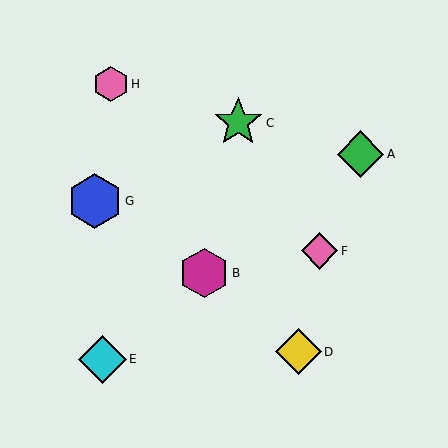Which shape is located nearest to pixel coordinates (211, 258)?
The magenta hexagon (labeled B) at (204, 273) is nearest to that location.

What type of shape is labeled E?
Shape E is a cyan diamond.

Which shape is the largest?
The blue hexagon (labeled G) is the largest.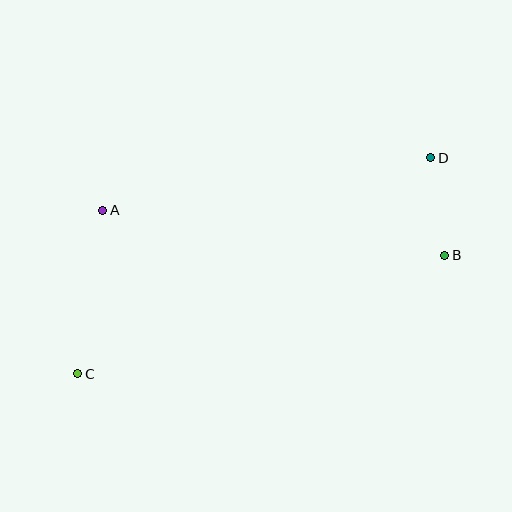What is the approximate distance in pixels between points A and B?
The distance between A and B is approximately 345 pixels.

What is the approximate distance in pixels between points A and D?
The distance between A and D is approximately 332 pixels.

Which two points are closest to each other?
Points B and D are closest to each other.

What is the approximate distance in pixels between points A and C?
The distance between A and C is approximately 165 pixels.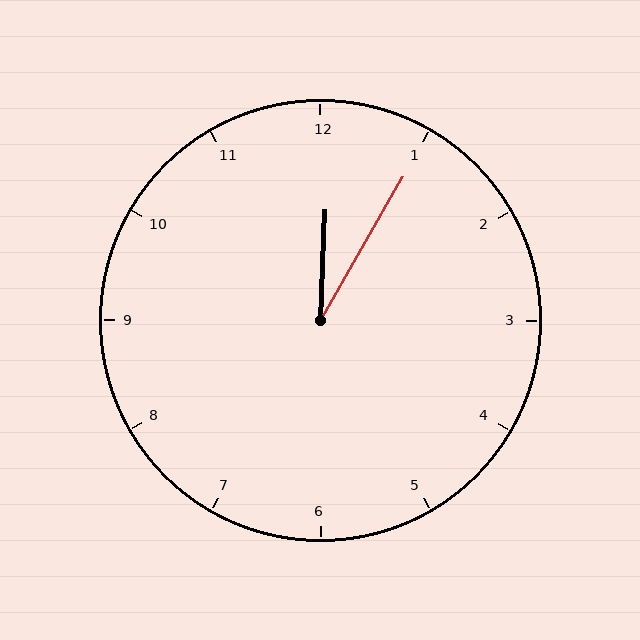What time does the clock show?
12:05.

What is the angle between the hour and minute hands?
Approximately 28 degrees.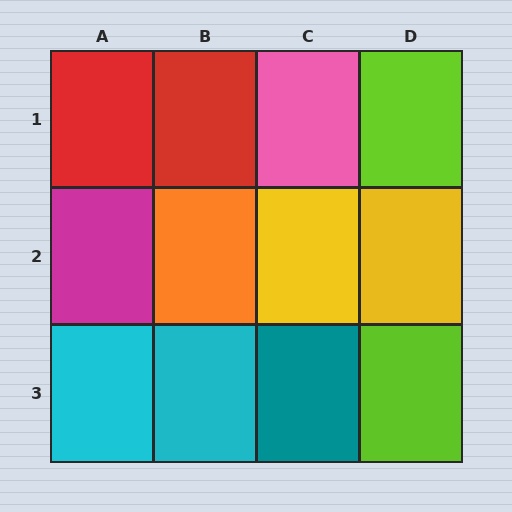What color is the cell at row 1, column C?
Pink.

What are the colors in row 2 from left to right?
Magenta, orange, yellow, yellow.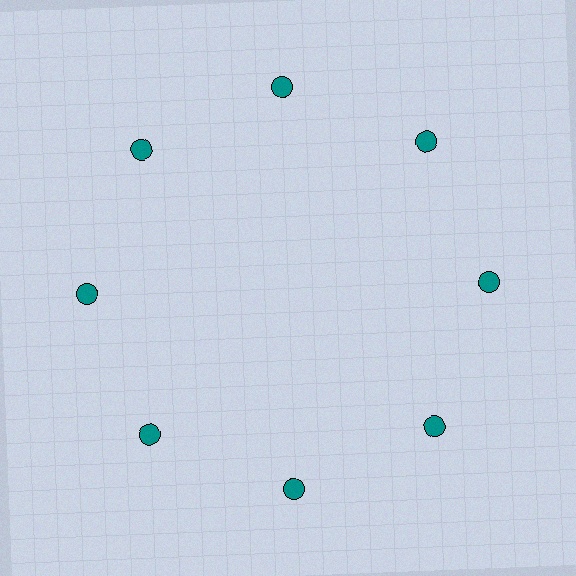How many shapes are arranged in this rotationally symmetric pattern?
There are 8 shapes, arranged in 8 groups of 1.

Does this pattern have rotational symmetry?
Yes, this pattern has 8-fold rotational symmetry. It looks the same after rotating 45 degrees around the center.